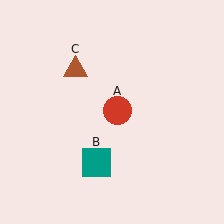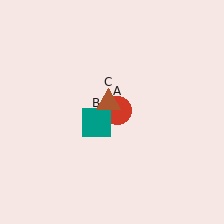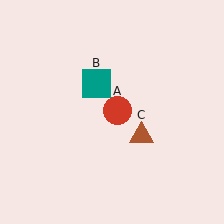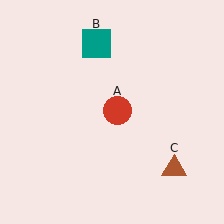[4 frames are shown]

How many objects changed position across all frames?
2 objects changed position: teal square (object B), brown triangle (object C).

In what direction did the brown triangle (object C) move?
The brown triangle (object C) moved down and to the right.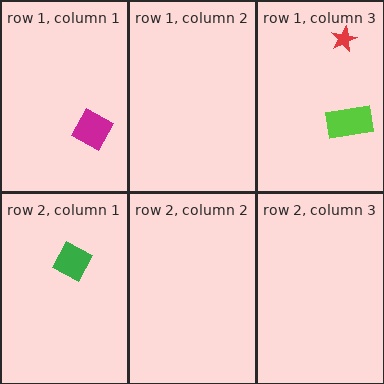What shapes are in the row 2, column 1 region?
The green square.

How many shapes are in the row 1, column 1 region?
1.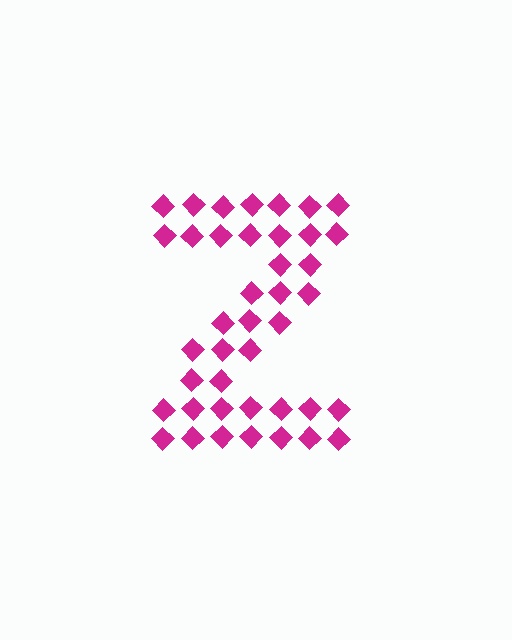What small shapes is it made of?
It is made of small diamonds.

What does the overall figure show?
The overall figure shows the letter Z.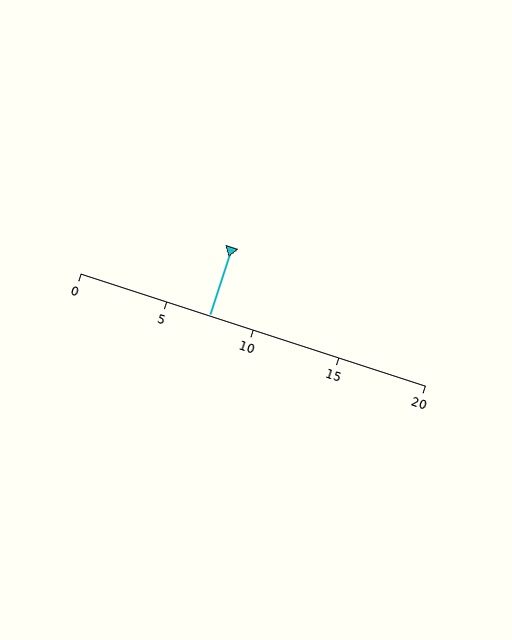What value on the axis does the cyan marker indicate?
The marker indicates approximately 7.5.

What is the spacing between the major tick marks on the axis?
The major ticks are spaced 5 apart.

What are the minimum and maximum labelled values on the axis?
The axis runs from 0 to 20.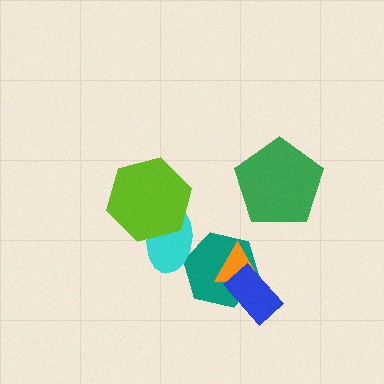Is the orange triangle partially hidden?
Yes, it is partially covered by another shape.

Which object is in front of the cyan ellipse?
The lime hexagon is in front of the cyan ellipse.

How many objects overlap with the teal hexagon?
3 objects overlap with the teal hexagon.